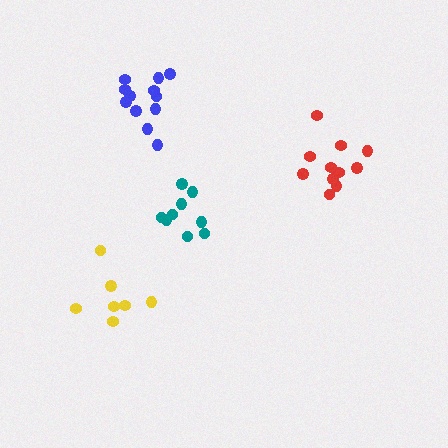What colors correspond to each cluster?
The clusters are colored: teal, yellow, red, blue.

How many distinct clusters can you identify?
There are 4 distinct clusters.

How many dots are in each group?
Group 1: 9 dots, Group 2: 7 dots, Group 3: 11 dots, Group 4: 12 dots (39 total).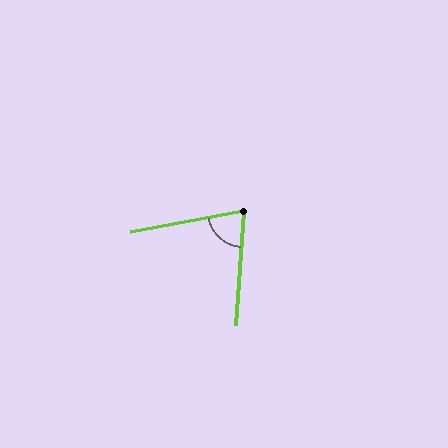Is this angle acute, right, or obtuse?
It is acute.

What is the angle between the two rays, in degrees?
Approximately 75 degrees.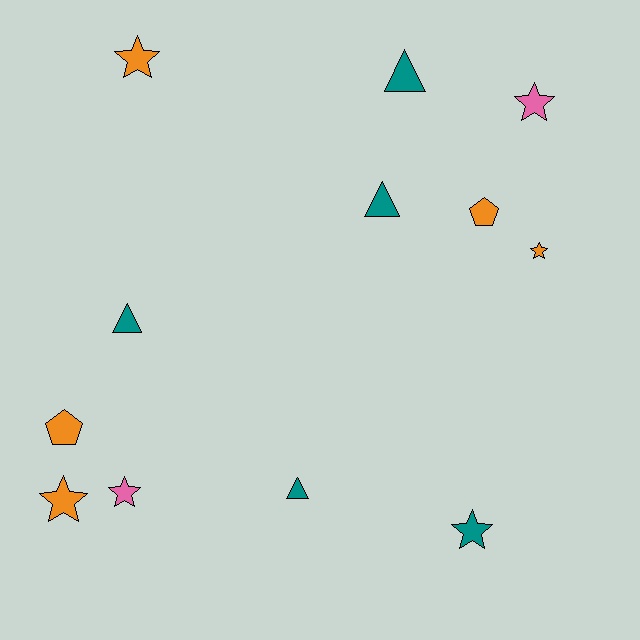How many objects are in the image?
There are 12 objects.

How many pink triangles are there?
There are no pink triangles.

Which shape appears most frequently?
Star, with 6 objects.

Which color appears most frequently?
Orange, with 5 objects.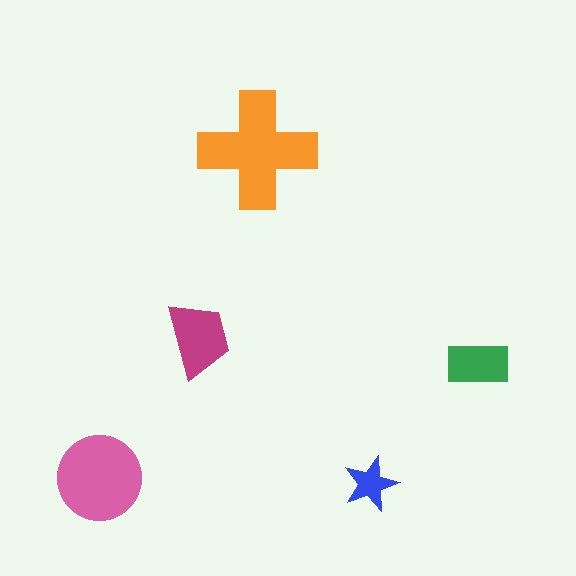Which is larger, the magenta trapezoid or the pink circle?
The pink circle.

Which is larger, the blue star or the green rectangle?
The green rectangle.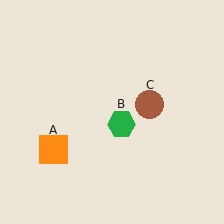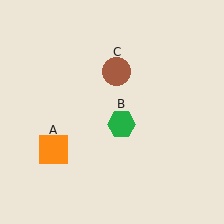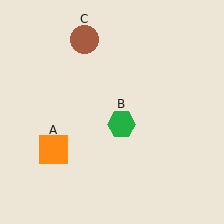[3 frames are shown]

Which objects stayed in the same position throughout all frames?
Orange square (object A) and green hexagon (object B) remained stationary.